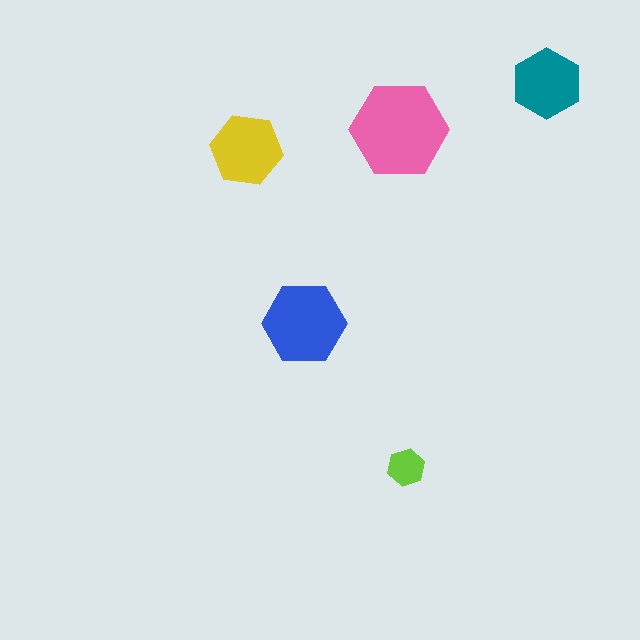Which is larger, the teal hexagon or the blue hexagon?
The blue one.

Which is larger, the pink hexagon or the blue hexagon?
The pink one.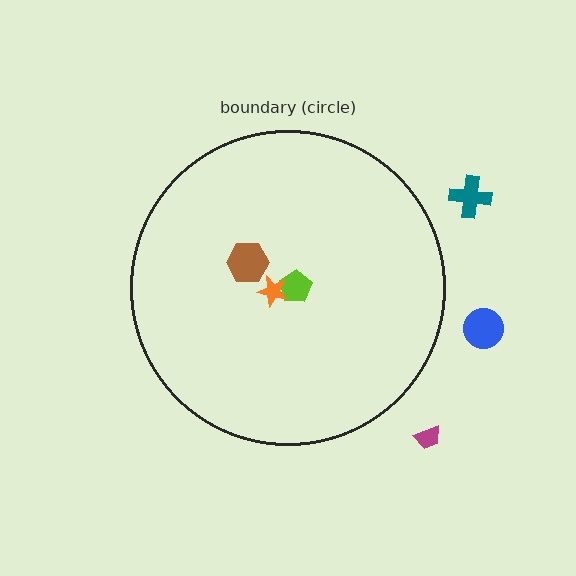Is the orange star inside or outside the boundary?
Inside.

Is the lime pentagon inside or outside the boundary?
Inside.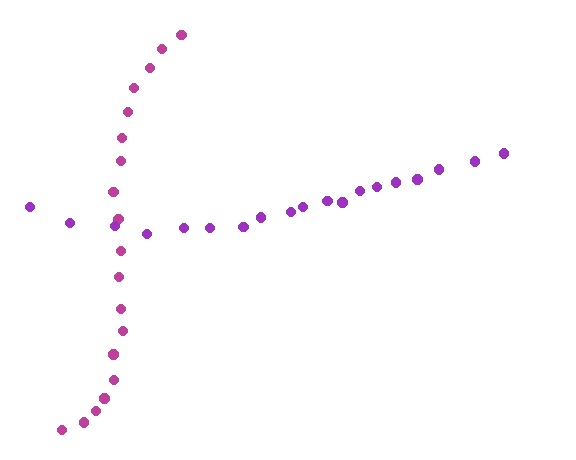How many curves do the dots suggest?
There are 2 distinct paths.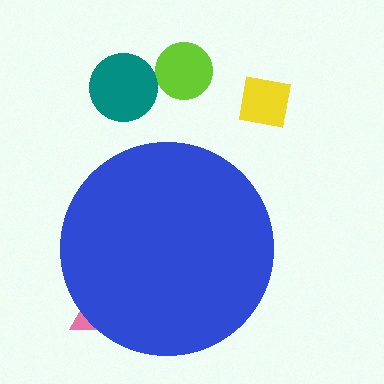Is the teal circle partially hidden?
No, the teal circle is fully visible.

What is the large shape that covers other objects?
A blue circle.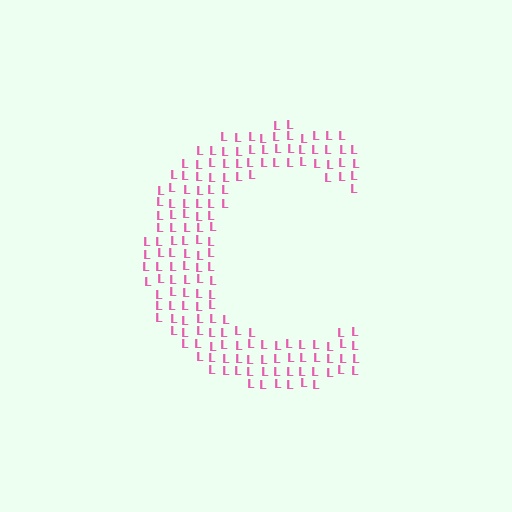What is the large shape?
The large shape is the letter C.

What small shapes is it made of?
It is made of small letter L's.